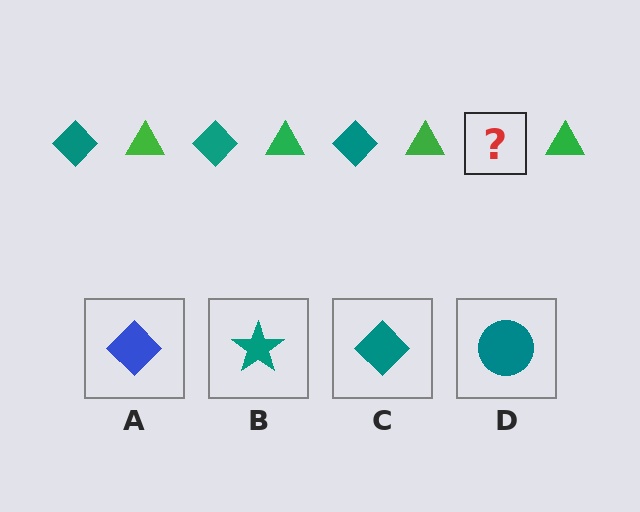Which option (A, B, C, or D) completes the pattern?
C.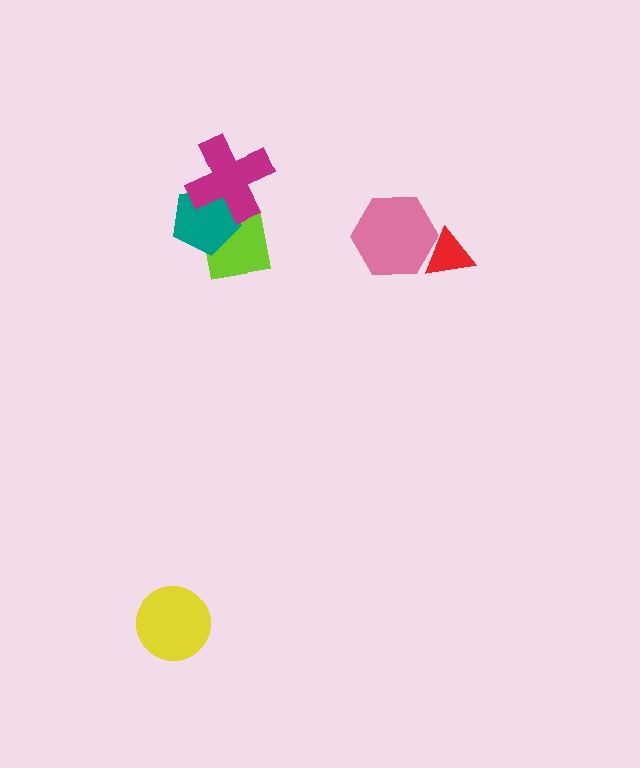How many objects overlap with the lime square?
2 objects overlap with the lime square.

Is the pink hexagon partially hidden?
Yes, it is partially covered by another shape.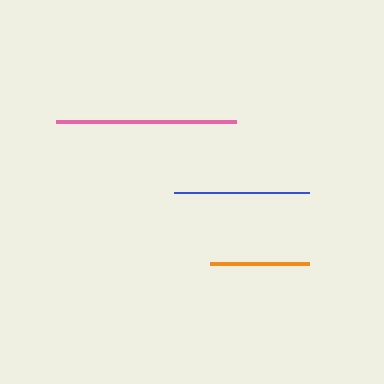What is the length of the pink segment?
The pink segment is approximately 180 pixels long.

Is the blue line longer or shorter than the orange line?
The blue line is longer than the orange line.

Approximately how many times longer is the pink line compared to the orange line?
The pink line is approximately 1.8 times the length of the orange line.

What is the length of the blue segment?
The blue segment is approximately 135 pixels long.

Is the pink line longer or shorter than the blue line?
The pink line is longer than the blue line.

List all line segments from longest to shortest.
From longest to shortest: pink, blue, orange.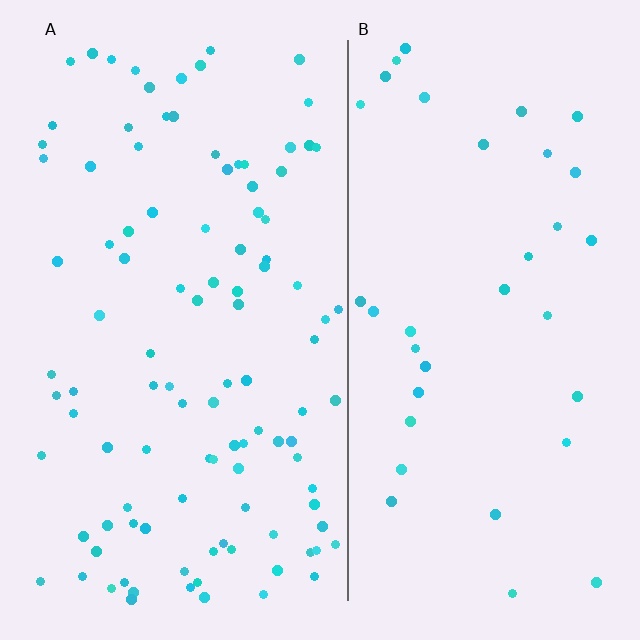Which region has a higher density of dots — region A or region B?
A (the left).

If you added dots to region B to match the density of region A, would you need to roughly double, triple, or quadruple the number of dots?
Approximately triple.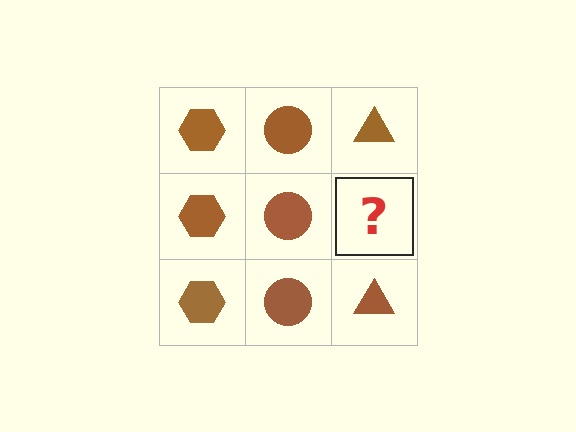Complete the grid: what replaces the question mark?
The question mark should be replaced with a brown triangle.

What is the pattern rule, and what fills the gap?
The rule is that each column has a consistent shape. The gap should be filled with a brown triangle.